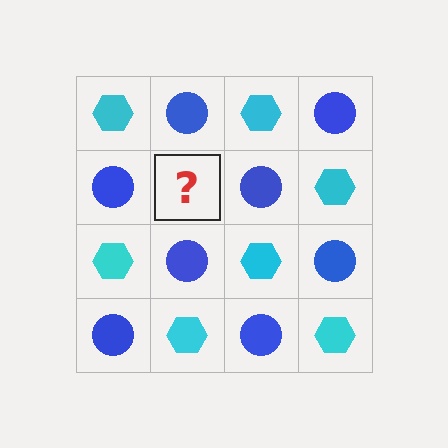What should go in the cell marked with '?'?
The missing cell should contain a cyan hexagon.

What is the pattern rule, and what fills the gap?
The rule is that it alternates cyan hexagon and blue circle in a checkerboard pattern. The gap should be filled with a cyan hexagon.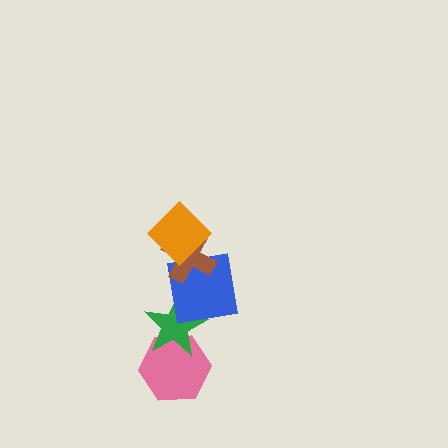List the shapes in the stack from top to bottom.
From top to bottom: the orange diamond, the brown cross, the blue square, the green star, the pink hexagon.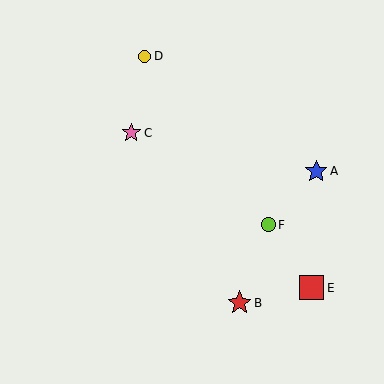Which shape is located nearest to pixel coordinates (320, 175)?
The blue star (labeled A) at (316, 171) is nearest to that location.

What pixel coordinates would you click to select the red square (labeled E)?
Click at (312, 288) to select the red square E.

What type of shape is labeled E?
Shape E is a red square.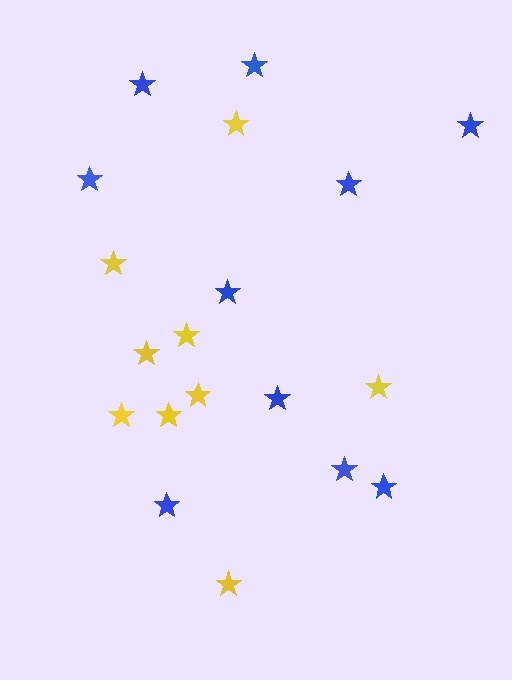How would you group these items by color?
There are 2 groups: one group of yellow stars (9) and one group of blue stars (10).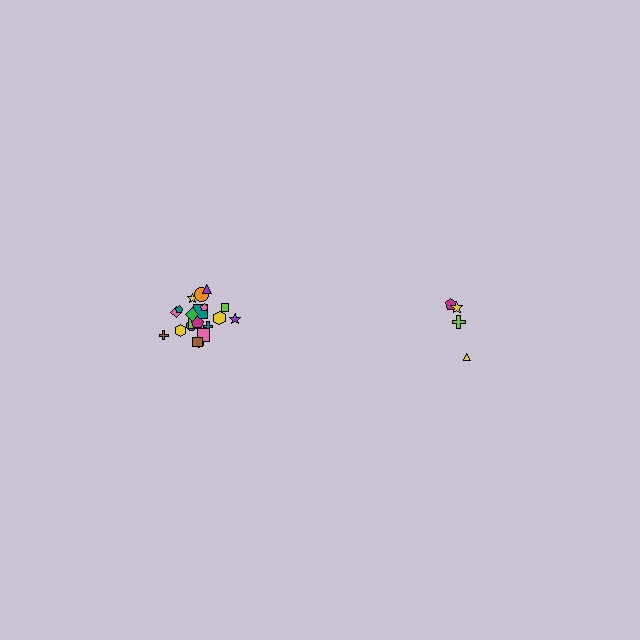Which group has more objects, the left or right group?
The left group.